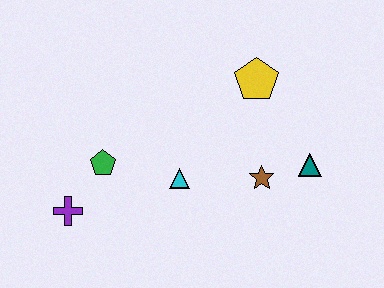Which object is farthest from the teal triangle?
The purple cross is farthest from the teal triangle.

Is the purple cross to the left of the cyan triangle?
Yes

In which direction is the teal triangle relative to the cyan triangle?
The teal triangle is to the right of the cyan triangle.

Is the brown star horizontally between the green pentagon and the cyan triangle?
No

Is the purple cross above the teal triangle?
No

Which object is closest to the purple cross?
The green pentagon is closest to the purple cross.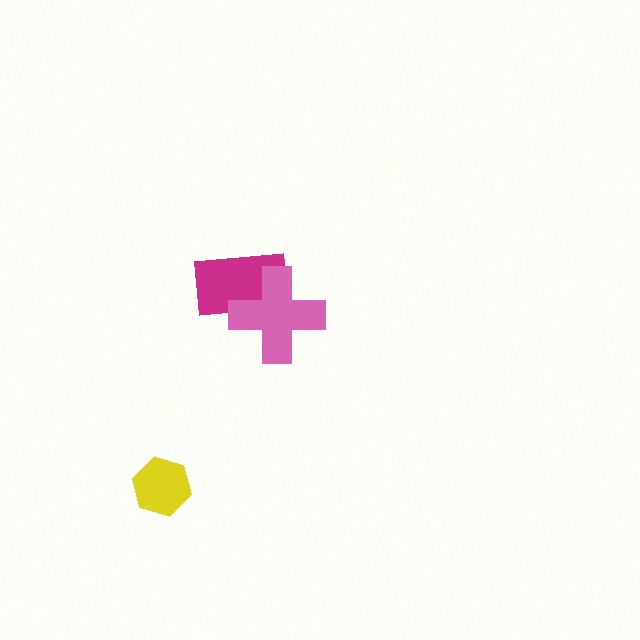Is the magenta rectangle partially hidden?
Yes, it is partially covered by another shape.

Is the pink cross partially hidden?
No, no other shape covers it.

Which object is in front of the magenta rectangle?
The pink cross is in front of the magenta rectangle.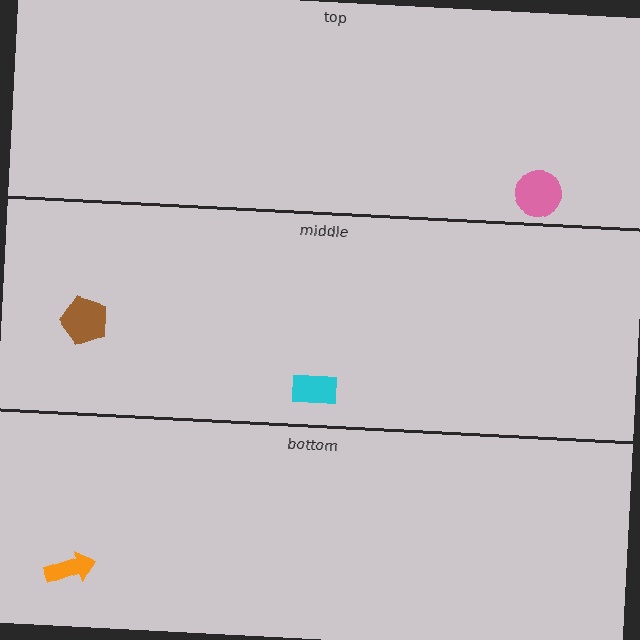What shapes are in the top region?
The pink circle.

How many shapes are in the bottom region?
1.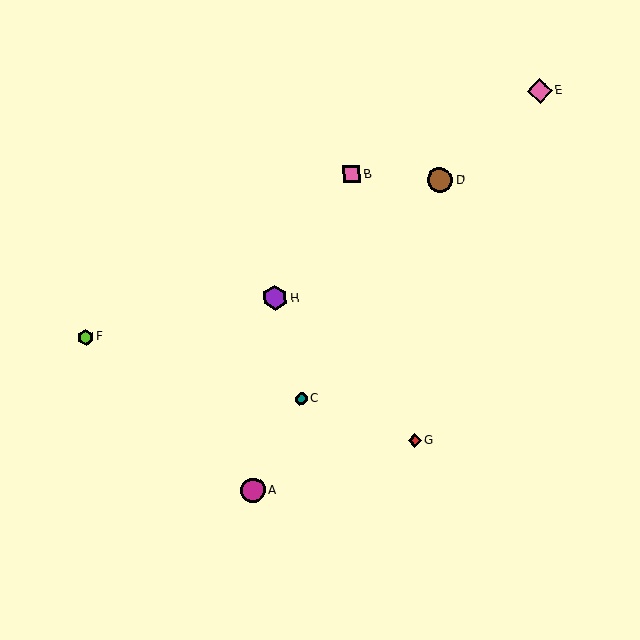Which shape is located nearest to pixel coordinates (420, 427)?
The red diamond (labeled G) at (415, 440) is nearest to that location.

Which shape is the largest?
The brown circle (labeled D) is the largest.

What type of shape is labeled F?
Shape F is a lime hexagon.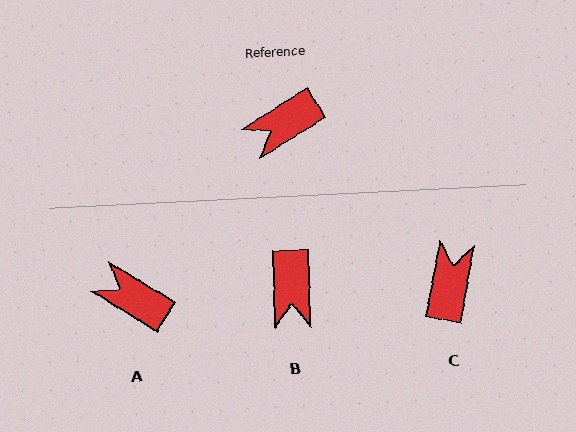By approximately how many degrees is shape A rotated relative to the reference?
Approximately 64 degrees clockwise.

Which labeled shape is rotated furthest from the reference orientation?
C, about 132 degrees away.